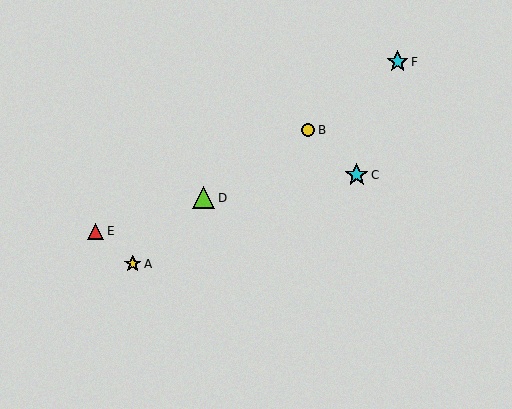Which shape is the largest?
The cyan star (labeled C) is the largest.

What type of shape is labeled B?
Shape B is a yellow circle.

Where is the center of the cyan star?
The center of the cyan star is at (398, 62).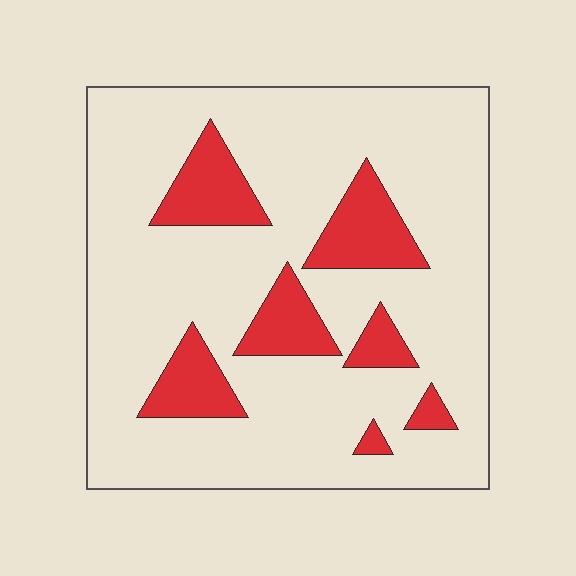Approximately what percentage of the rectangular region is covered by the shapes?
Approximately 20%.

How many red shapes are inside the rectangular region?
7.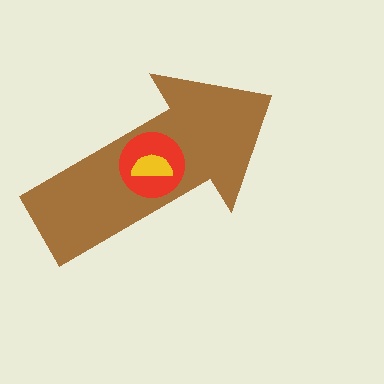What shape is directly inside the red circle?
The yellow semicircle.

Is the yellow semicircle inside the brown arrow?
Yes.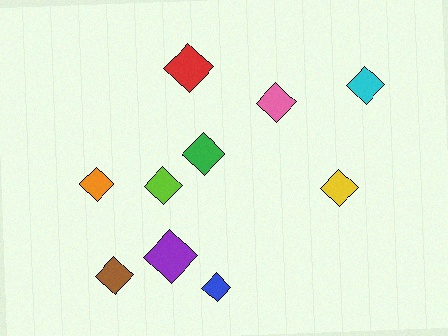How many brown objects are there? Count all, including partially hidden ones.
There is 1 brown object.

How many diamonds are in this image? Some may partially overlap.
There are 10 diamonds.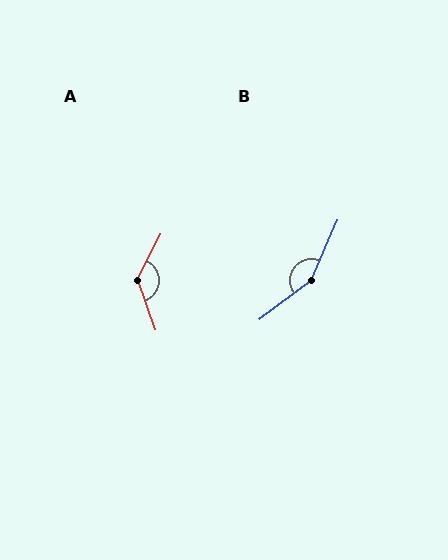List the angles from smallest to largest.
A (134°), B (151°).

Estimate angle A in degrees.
Approximately 134 degrees.